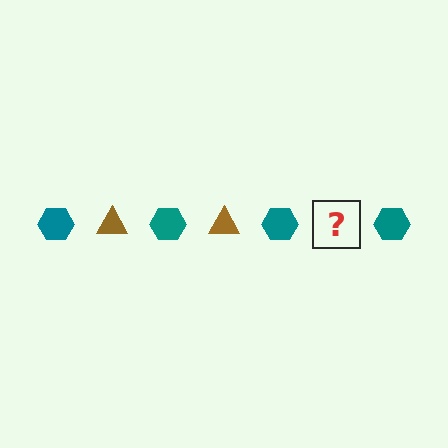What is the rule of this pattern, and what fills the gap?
The rule is that the pattern alternates between teal hexagon and brown triangle. The gap should be filled with a brown triangle.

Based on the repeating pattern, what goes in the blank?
The blank should be a brown triangle.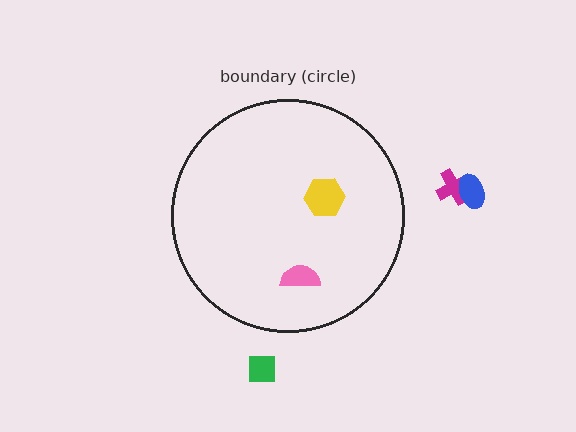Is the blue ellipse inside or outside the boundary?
Outside.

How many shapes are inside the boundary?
2 inside, 3 outside.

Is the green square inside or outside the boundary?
Outside.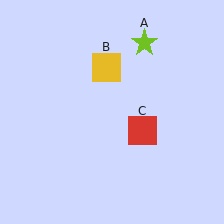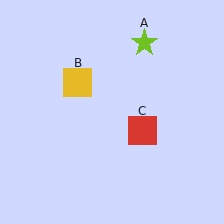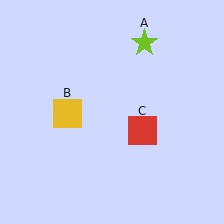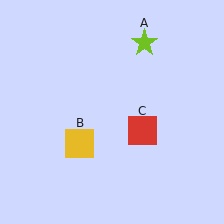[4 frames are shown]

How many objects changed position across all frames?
1 object changed position: yellow square (object B).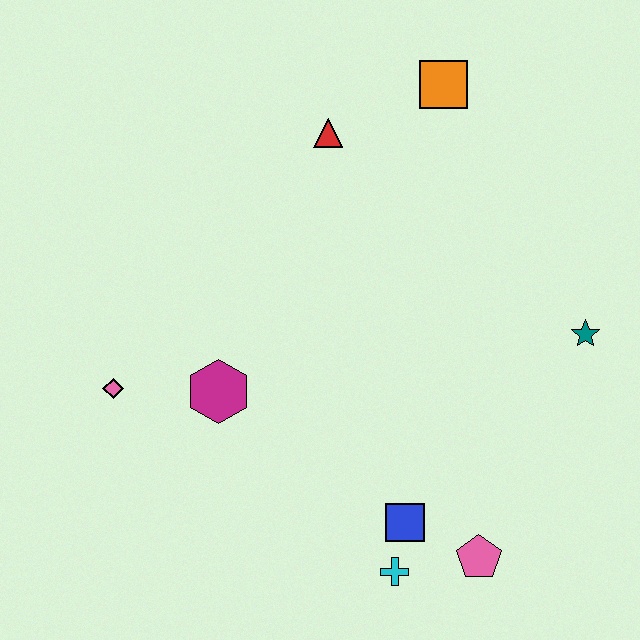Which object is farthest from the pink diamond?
The teal star is farthest from the pink diamond.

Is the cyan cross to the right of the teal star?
No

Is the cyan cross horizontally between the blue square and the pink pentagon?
No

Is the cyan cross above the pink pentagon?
No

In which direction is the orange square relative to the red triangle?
The orange square is to the right of the red triangle.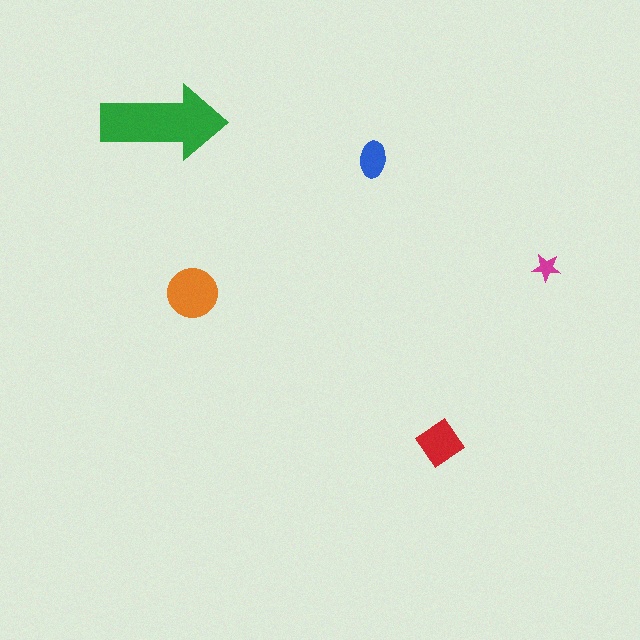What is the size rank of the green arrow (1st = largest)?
1st.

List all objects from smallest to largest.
The magenta star, the blue ellipse, the red diamond, the orange circle, the green arrow.